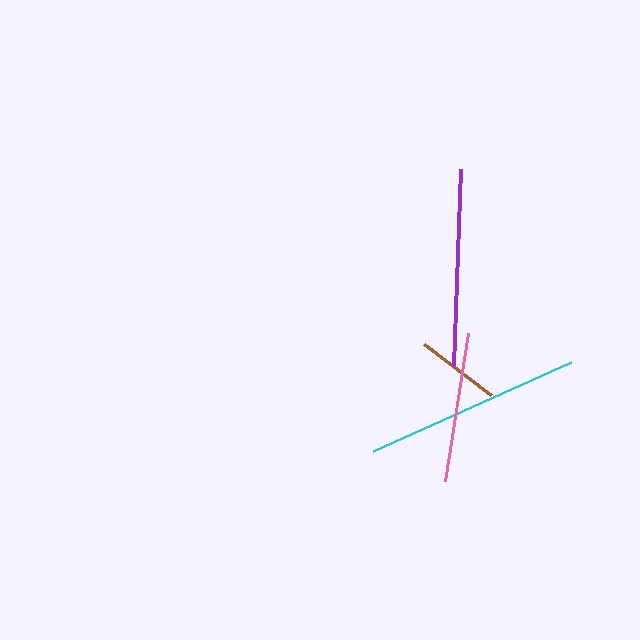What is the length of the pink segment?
The pink segment is approximately 150 pixels long.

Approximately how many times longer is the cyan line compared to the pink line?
The cyan line is approximately 1.5 times the length of the pink line.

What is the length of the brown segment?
The brown segment is approximately 84 pixels long.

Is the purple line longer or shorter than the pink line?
The purple line is longer than the pink line.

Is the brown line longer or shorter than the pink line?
The pink line is longer than the brown line.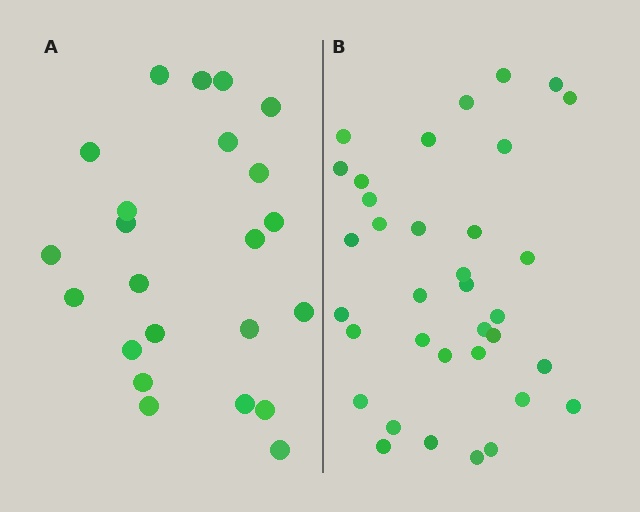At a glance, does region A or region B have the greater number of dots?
Region B (the right region) has more dots.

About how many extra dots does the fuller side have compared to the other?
Region B has roughly 12 or so more dots than region A.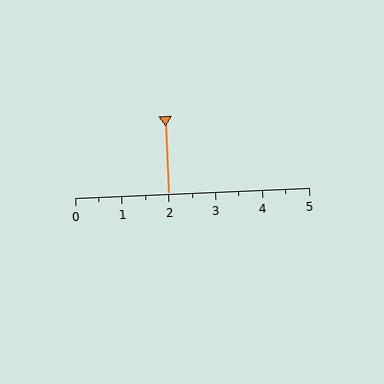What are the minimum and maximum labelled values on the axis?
The axis runs from 0 to 5.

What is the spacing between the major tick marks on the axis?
The major ticks are spaced 1 apart.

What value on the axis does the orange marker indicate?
The marker indicates approximately 2.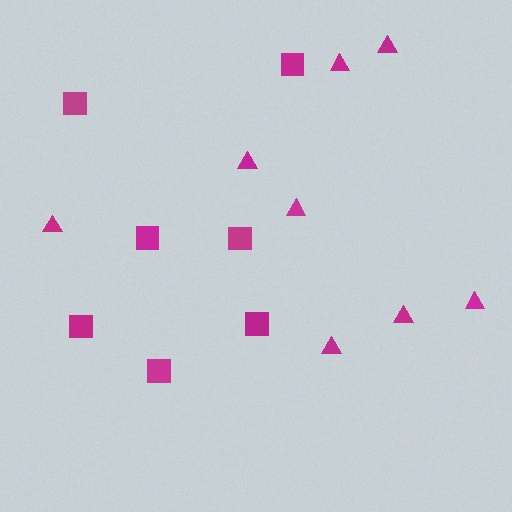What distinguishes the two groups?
There are 2 groups: one group of squares (7) and one group of triangles (8).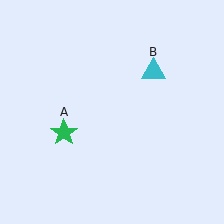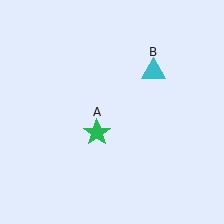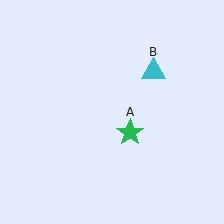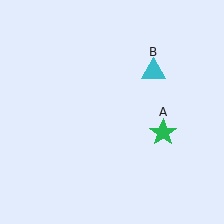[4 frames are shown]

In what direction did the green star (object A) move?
The green star (object A) moved right.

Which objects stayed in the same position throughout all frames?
Cyan triangle (object B) remained stationary.